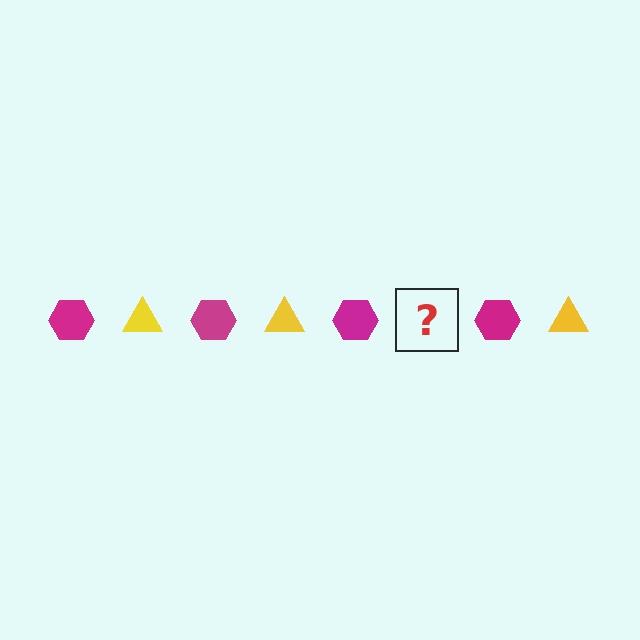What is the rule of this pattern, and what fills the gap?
The rule is that the pattern alternates between magenta hexagon and yellow triangle. The gap should be filled with a yellow triangle.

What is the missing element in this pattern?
The missing element is a yellow triangle.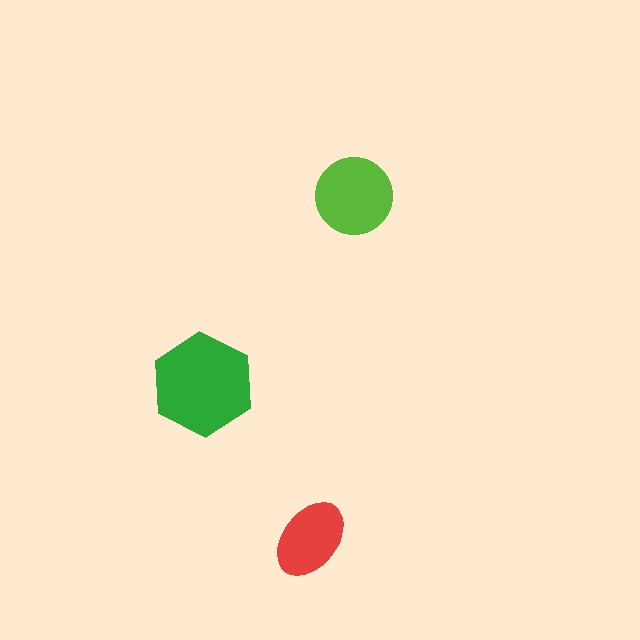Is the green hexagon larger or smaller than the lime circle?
Larger.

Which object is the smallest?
The red ellipse.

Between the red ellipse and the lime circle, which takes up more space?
The lime circle.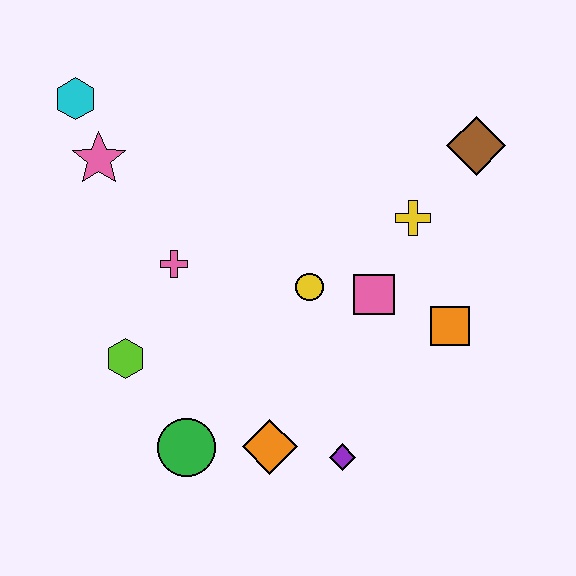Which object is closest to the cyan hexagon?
The pink star is closest to the cyan hexagon.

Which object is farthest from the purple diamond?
The cyan hexagon is farthest from the purple diamond.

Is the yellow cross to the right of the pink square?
Yes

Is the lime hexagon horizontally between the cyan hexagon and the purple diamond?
Yes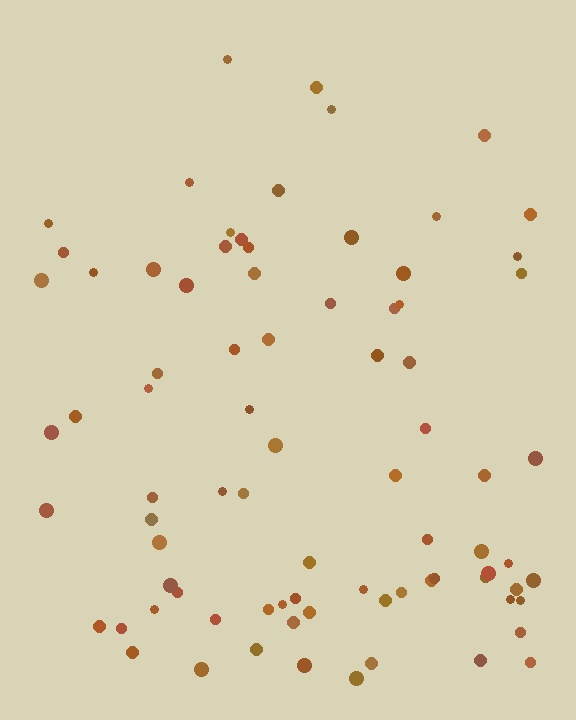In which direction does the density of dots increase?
From top to bottom, with the bottom side densest.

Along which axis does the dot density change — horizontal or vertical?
Vertical.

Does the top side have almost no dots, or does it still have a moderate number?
Still a moderate number, just noticeably fewer than the bottom.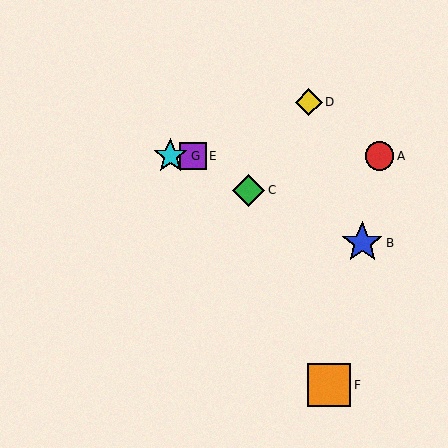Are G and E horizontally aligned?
Yes, both are at y≈156.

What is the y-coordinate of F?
Object F is at y≈385.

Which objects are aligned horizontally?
Objects A, E, G are aligned horizontally.